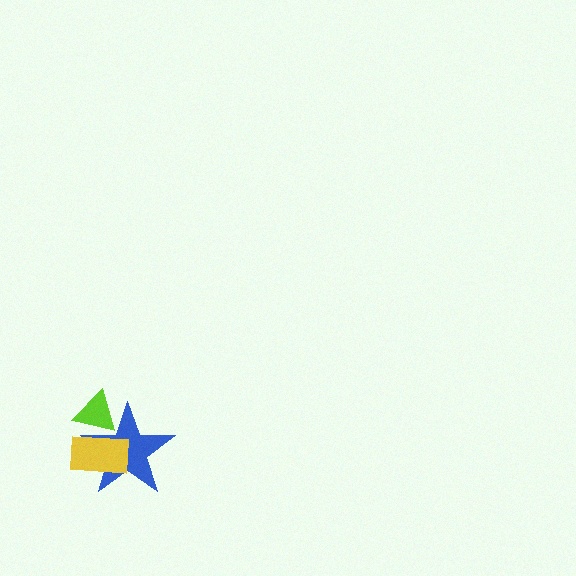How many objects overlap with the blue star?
2 objects overlap with the blue star.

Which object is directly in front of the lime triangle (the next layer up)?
The blue star is directly in front of the lime triangle.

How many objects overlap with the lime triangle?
2 objects overlap with the lime triangle.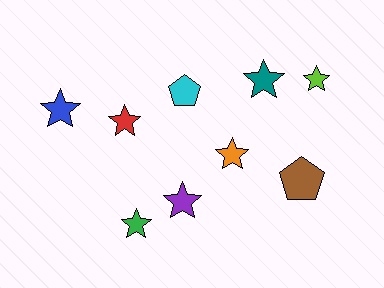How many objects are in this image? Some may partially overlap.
There are 9 objects.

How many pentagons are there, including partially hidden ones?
There are 2 pentagons.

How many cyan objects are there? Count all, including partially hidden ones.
There is 1 cyan object.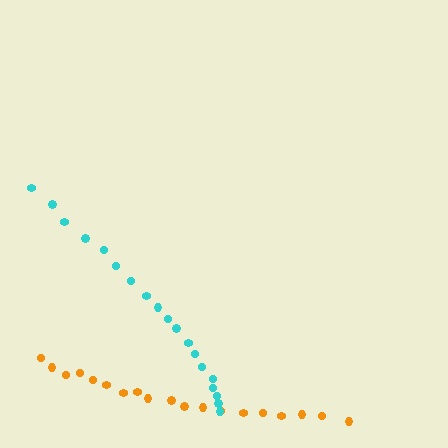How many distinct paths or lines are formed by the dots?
There are 2 distinct paths.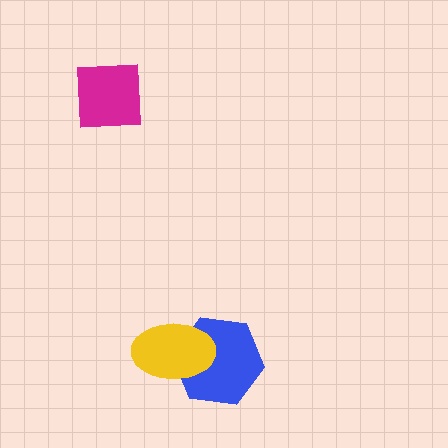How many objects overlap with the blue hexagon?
1 object overlaps with the blue hexagon.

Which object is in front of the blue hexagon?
The yellow ellipse is in front of the blue hexagon.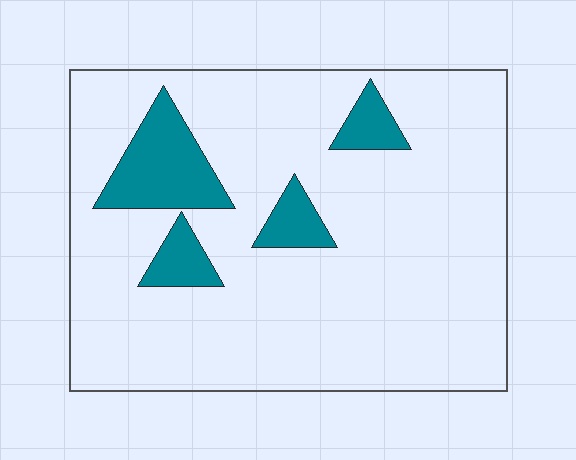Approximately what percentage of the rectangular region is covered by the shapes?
Approximately 15%.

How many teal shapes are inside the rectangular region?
4.